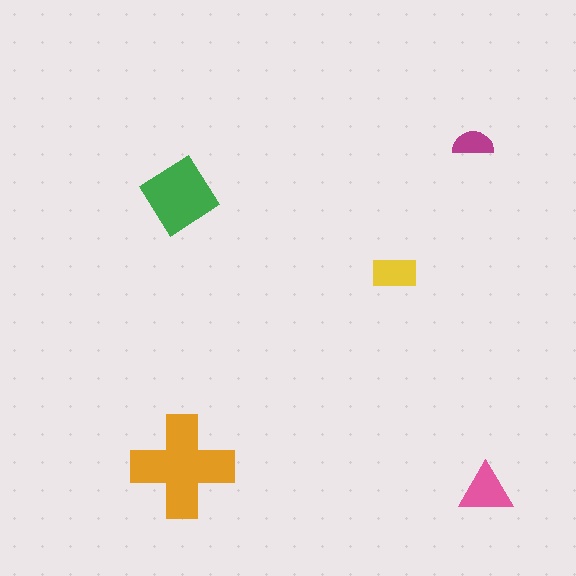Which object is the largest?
The orange cross.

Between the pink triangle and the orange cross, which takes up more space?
The orange cross.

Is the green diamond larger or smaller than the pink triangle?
Larger.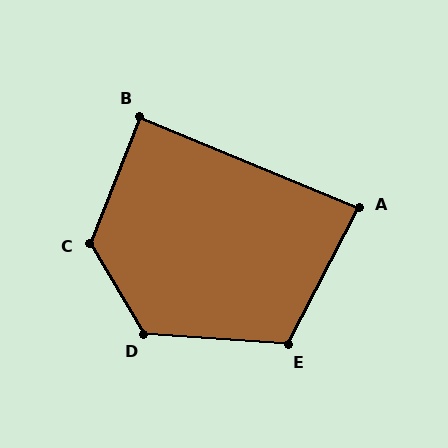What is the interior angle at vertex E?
Approximately 114 degrees (obtuse).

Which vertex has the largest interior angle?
C, at approximately 127 degrees.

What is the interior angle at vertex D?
Approximately 125 degrees (obtuse).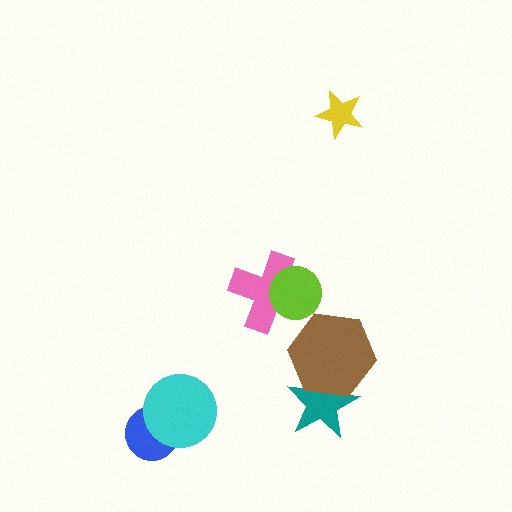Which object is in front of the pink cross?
The lime circle is in front of the pink cross.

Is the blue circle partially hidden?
Yes, it is partially covered by another shape.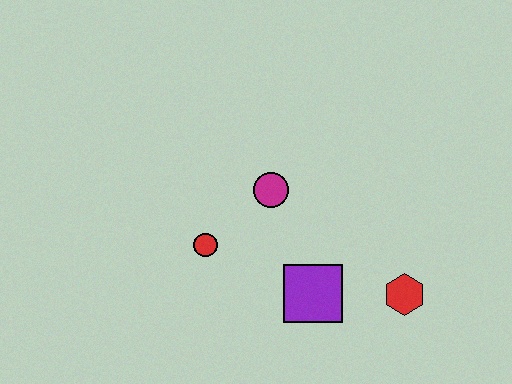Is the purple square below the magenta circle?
Yes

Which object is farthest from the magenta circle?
The red hexagon is farthest from the magenta circle.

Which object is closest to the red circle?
The magenta circle is closest to the red circle.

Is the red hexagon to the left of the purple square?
No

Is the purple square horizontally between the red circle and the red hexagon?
Yes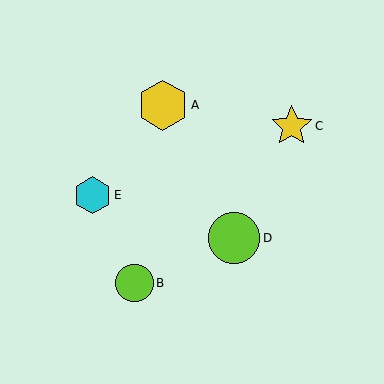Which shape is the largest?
The lime circle (labeled D) is the largest.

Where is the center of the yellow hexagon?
The center of the yellow hexagon is at (163, 105).